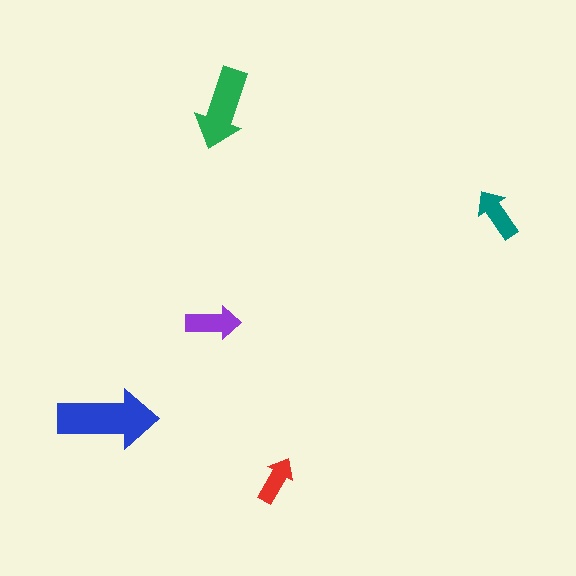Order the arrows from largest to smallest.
the blue one, the green one, the purple one, the teal one, the red one.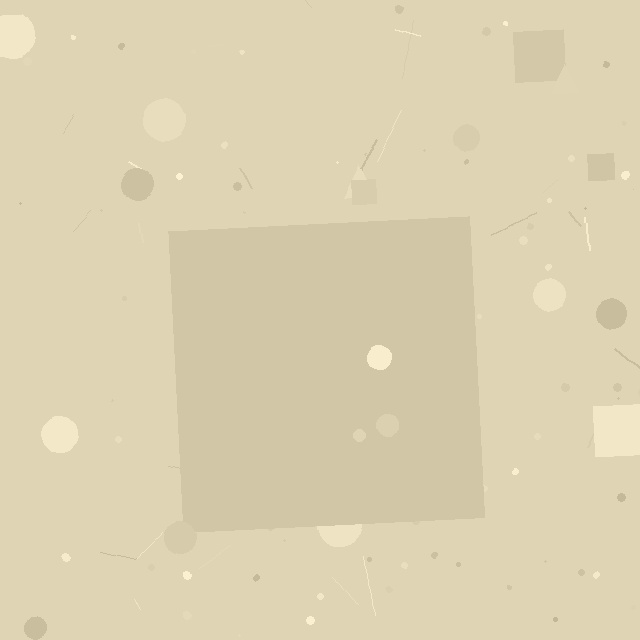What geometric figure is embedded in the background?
A square is embedded in the background.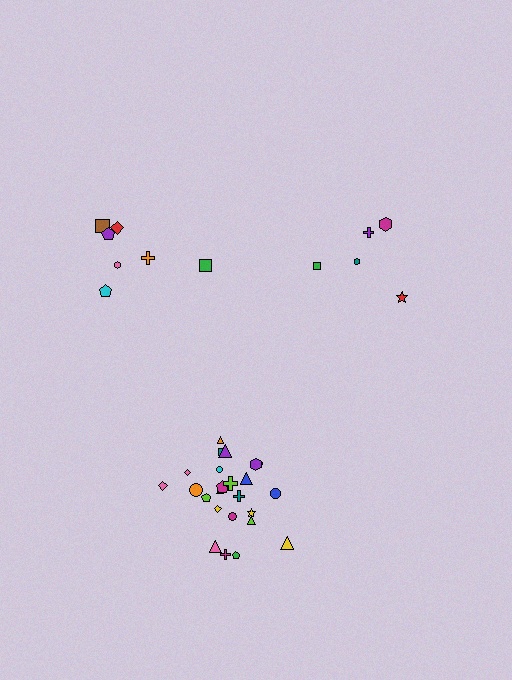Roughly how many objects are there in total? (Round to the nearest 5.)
Roughly 35 objects in total.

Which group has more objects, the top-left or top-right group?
The top-left group.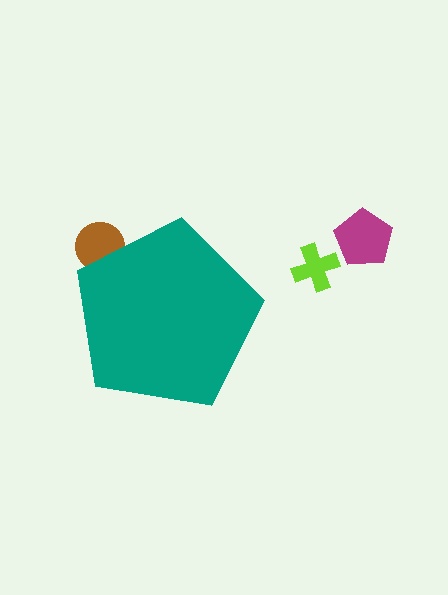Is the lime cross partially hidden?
No, the lime cross is fully visible.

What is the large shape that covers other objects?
A teal pentagon.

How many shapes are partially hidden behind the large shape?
1 shape is partially hidden.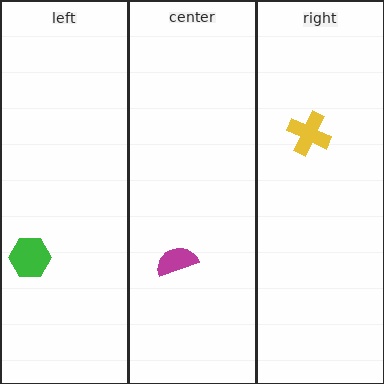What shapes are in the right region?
The yellow cross.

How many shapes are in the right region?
1.